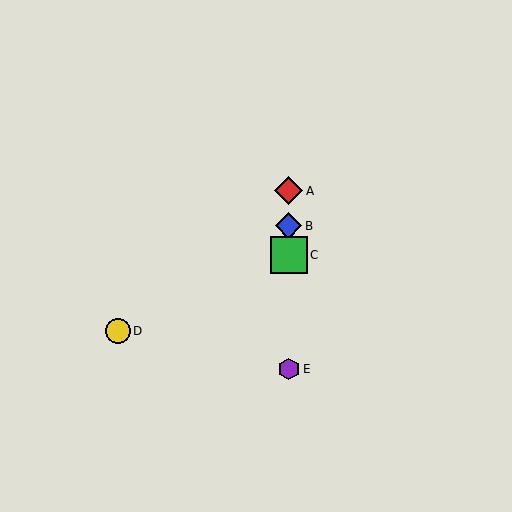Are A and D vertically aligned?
No, A is at x≈289 and D is at x≈118.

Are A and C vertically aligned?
Yes, both are at x≈289.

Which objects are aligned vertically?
Objects A, B, C, E are aligned vertically.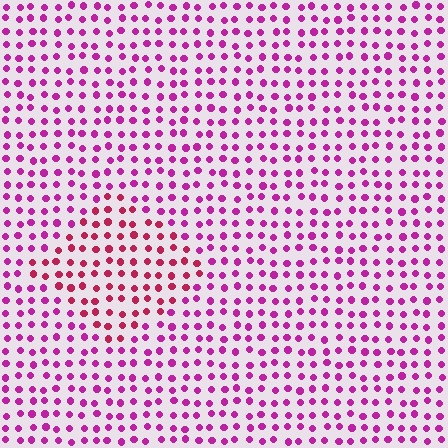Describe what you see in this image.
The image is filled with small magenta elements in a uniform arrangement. A diamond-shaped region is visible where the elements are tinted to a slightly different hue, forming a subtle color boundary.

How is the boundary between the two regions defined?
The boundary is defined purely by a slight shift in hue (about 30 degrees). Spacing, size, and orientation are identical on both sides.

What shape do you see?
I see a diamond.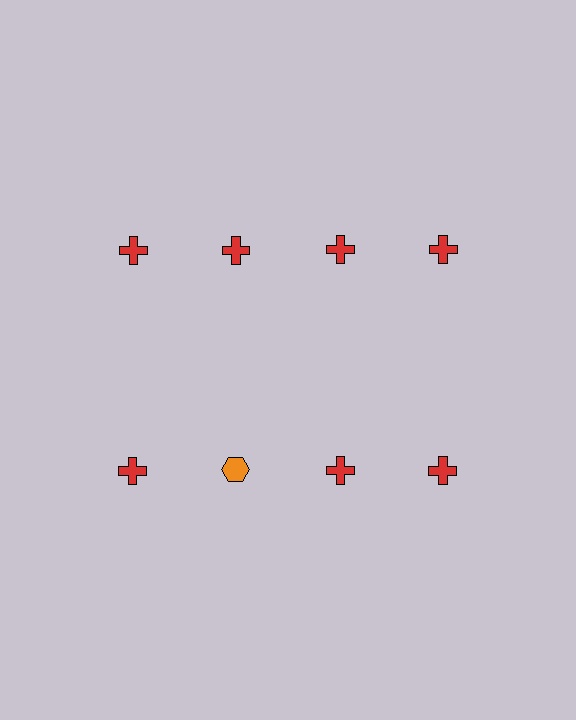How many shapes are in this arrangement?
There are 8 shapes arranged in a grid pattern.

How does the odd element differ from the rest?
It differs in both color (orange instead of red) and shape (hexagon instead of cross).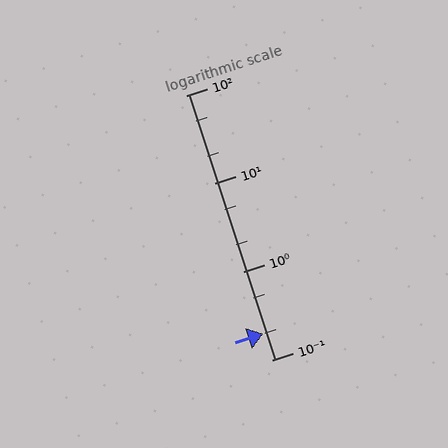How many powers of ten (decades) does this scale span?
The scale spans 3 decades, from 0.1 to 100.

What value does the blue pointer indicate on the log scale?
The pointer indicates approximately 0.2.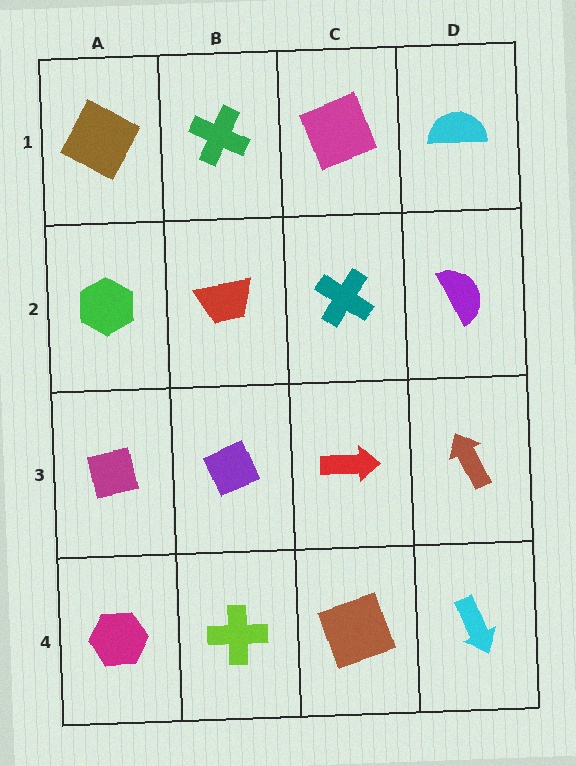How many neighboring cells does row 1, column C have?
3.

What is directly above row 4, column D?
A brown arrow.